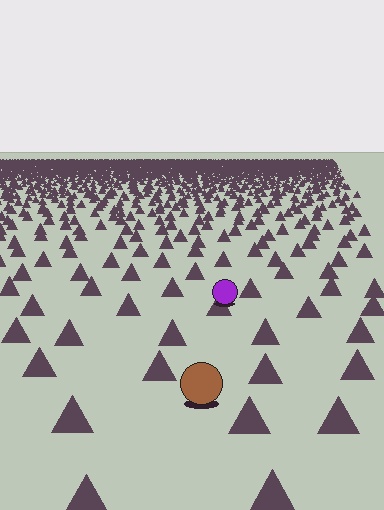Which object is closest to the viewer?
The brown circle is closest. The texture marks near it are larger and more spread out.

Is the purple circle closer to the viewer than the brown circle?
No. The brown circle is closer — you can tell from the texture gradient: the ground texture is coarser near it.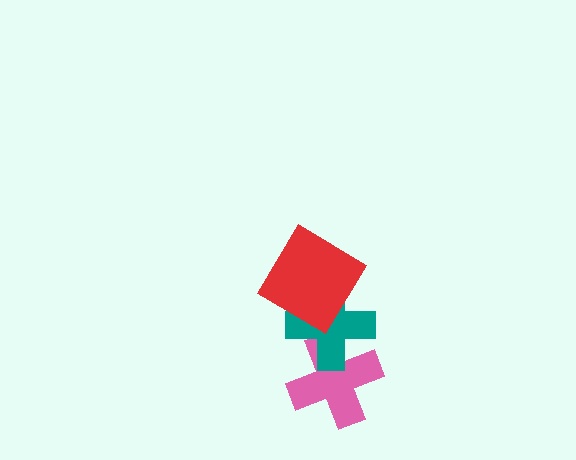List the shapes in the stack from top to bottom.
From top to bottom: the red diamond, the teal cross, the pink cross.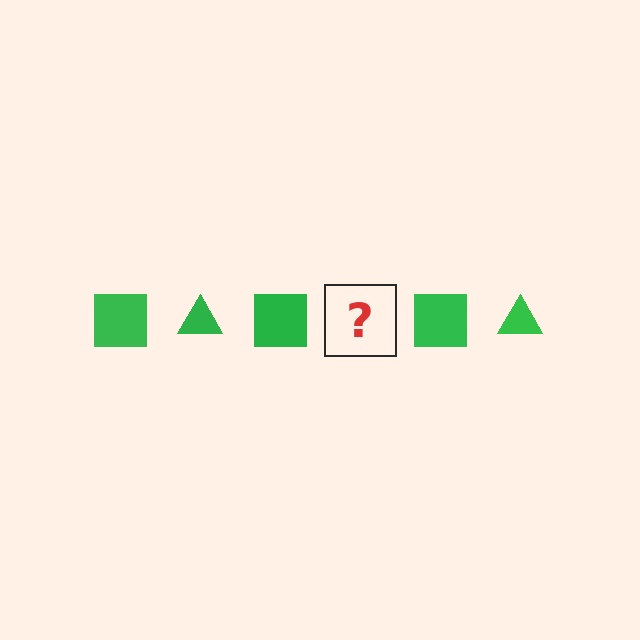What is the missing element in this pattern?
The missing element is a green triangle.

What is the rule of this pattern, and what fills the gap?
The rule is that the pattern cycles through square, triangle shapes in green. The gap should be filled with a green triangle.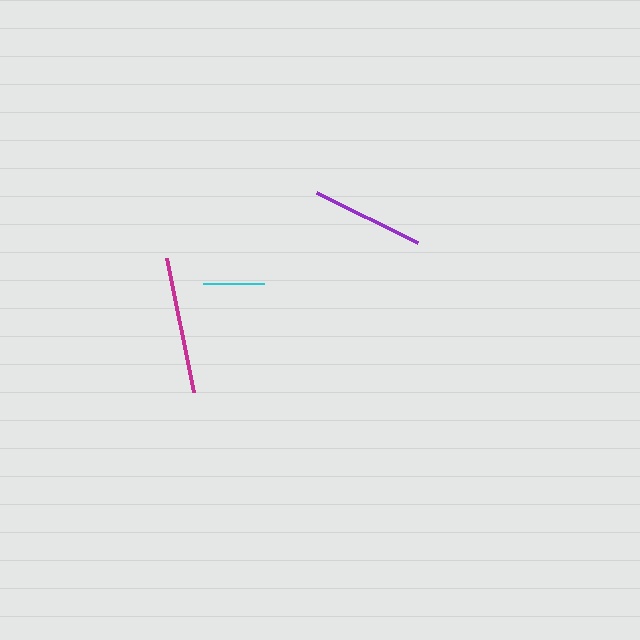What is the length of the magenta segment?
The magenta segment is approximately 137 pixels long.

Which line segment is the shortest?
The cyan line is the shortest at approximately 61 pixels.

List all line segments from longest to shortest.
From longest to shortest: magenta, purple, cyan.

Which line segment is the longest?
The magenta line is the longest at approximately 137 pixels.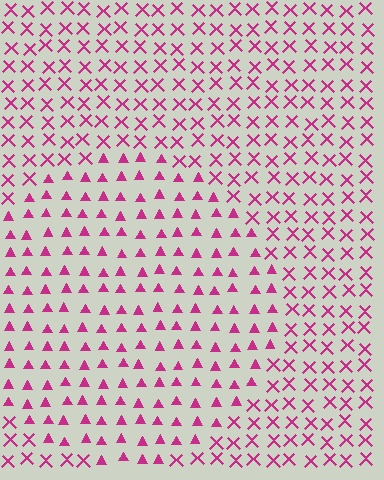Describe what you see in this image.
The image is filled with small magenta elements arranged in a uniform grid. A circle-shaped region contains triangles, while the surrounding area contains X marks. The boundary is defined purely by the change in element shape.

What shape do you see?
I see a circle.